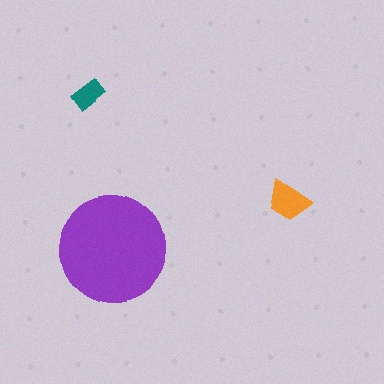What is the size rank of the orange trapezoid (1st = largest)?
2nd.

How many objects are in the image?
There are 3 objects in the image.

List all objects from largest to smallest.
The purple circle, the orange trapezoid, the teal rectangle.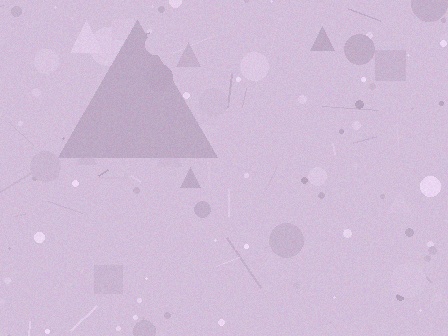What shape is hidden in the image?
A triangle is hidden in the image.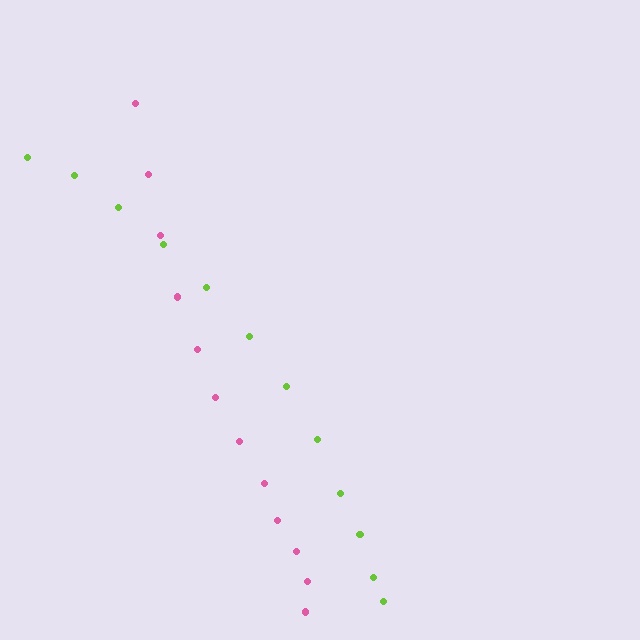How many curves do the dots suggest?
There are 2 distinct paths.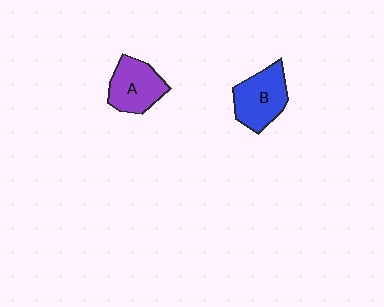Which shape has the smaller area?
Shape A (purple).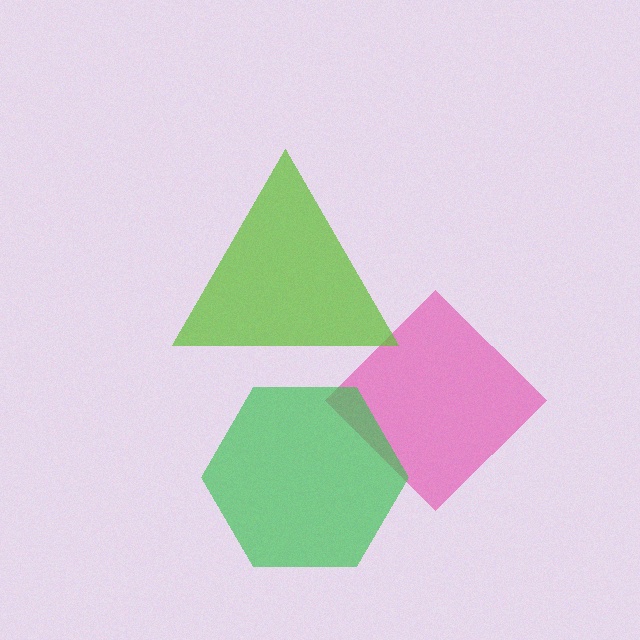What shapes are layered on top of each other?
The layered shapes are: a pink diamond, a lime triangle, a green hexagon.